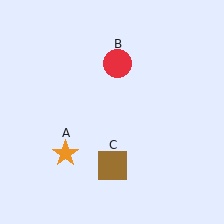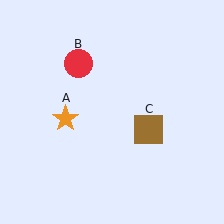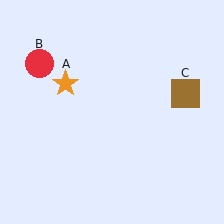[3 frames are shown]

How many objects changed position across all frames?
3 objects changed position: orange star (object A), red circle (object B), brown square (object C).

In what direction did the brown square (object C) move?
The brown square (object C) moved up and to the right.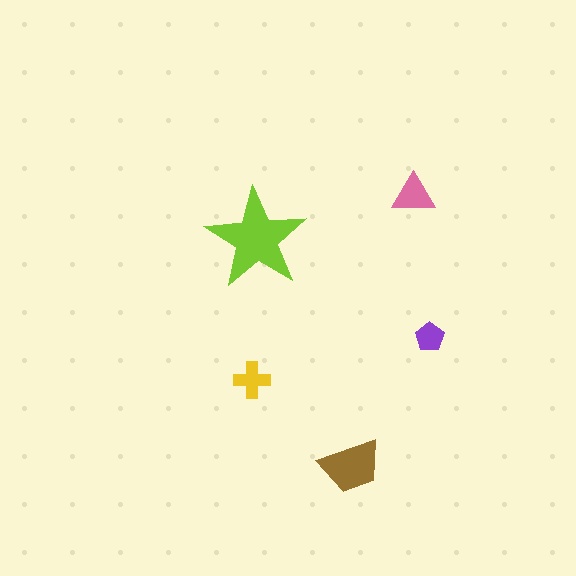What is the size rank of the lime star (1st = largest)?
1st.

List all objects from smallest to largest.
The purple pentagon, the yellow cross, the pink triangle, the brown trapezoid, the lime star.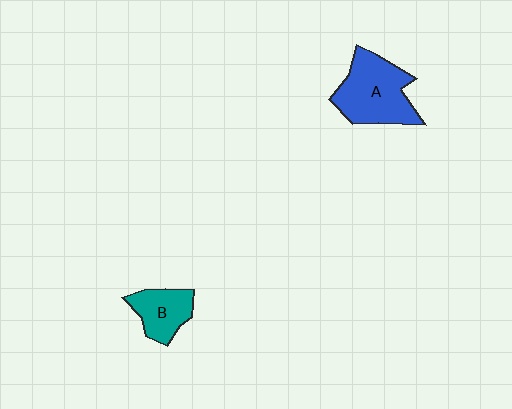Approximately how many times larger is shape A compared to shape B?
Approximately 1.8 times.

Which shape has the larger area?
Shape A (blue).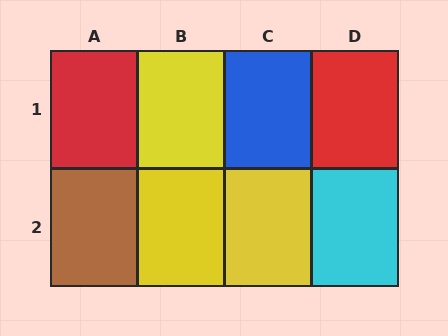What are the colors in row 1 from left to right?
Red, yellow, blue, red.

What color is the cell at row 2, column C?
Yellow.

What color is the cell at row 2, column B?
Yellow.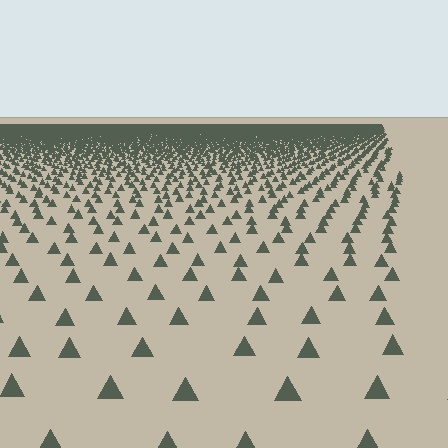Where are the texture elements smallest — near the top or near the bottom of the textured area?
Near the top.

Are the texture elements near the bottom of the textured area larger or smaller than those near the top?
Larger. Near the bottom, elements are closer to the viewer and appear at a bigger on-screen size.